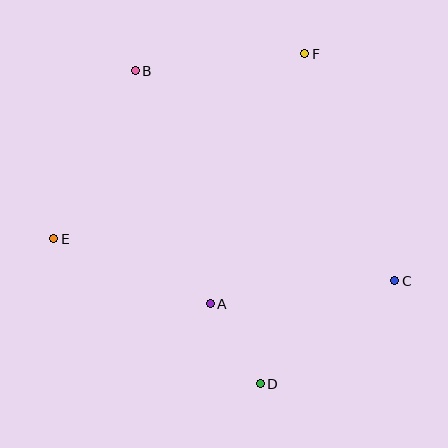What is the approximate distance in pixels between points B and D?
The distance between B and D is approximately 337 pixels.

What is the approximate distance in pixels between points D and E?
The distance between D and E is approximately 252 pixels.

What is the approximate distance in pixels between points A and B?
The distance between A and B is approximately 245 pixels.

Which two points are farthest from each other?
Points C and E are farthest from each other.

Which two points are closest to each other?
Points A and D are closest to each other.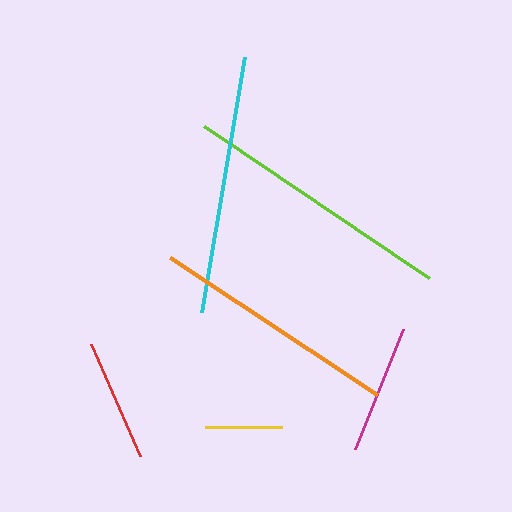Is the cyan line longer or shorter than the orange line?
The cyan line is longer than the orange line.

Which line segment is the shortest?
The yellow line is the shortest at approximately 76 pixels.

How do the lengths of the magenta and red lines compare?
The magenta and red lines are approximately the same length.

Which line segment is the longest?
The lime line is the longest at approximately 272 pixels.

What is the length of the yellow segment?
The yellow segment is approximately 76 pixels long.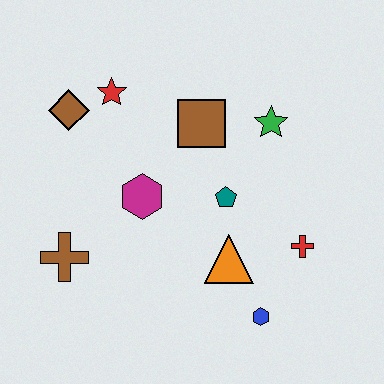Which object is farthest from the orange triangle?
The brown diamond is farthest from the orange triangle.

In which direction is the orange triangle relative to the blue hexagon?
The orange triangle is above the blue hexagon.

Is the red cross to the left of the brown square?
No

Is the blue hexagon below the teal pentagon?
Yes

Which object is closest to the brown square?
The green star is closest to the brown square.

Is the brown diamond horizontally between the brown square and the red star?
No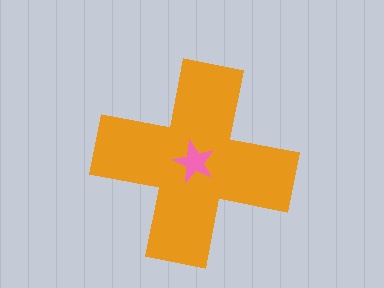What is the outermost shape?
The orange cross.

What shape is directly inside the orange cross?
The pink star.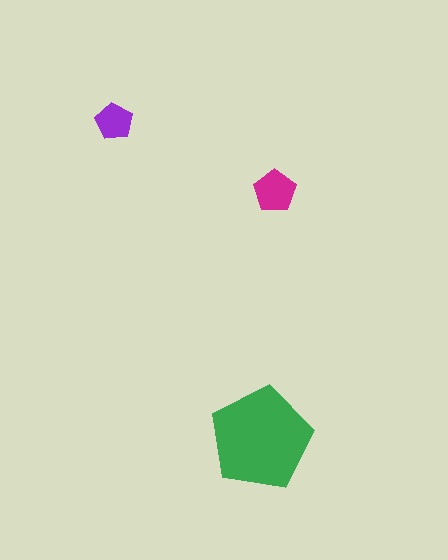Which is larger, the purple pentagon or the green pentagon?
The green one.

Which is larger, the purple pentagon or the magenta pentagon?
The magenta one.